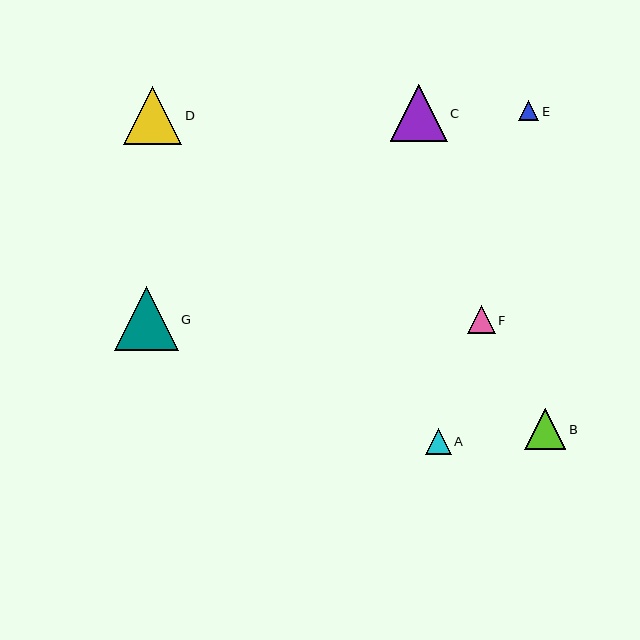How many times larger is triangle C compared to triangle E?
Triangle C is approximately 2.8 times the size of triangle E.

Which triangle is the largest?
Triangle G is the largest with a size of approximately 64 pixels.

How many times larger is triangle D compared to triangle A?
Triangle D is approximately 2.3 times the size of triangle A.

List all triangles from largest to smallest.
From largest to smallest: G, D, C, B, F, A, E.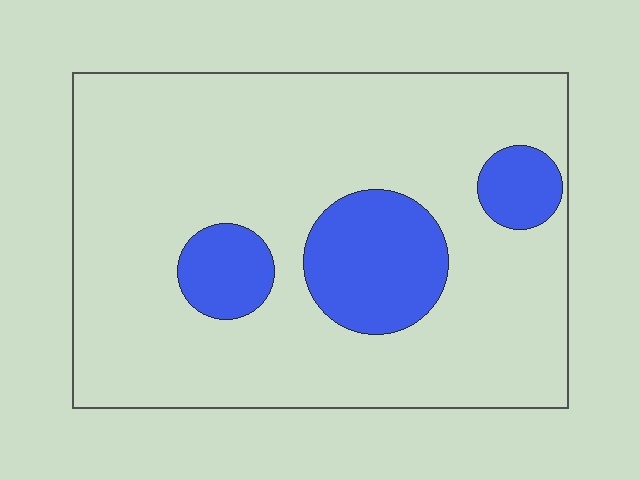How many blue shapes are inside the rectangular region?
3.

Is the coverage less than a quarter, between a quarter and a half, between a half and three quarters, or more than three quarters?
Less than a quarter.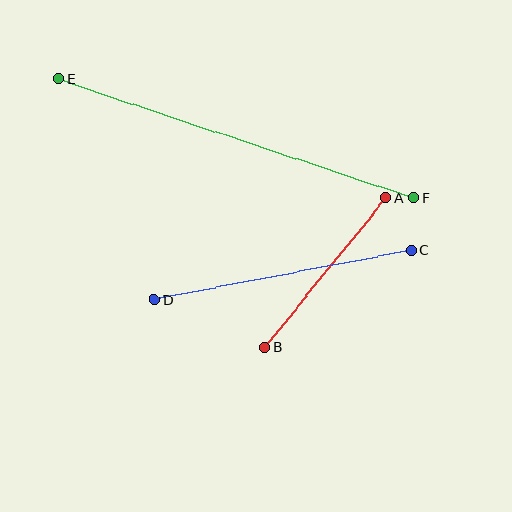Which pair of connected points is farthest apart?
Points E and F are farthest apart.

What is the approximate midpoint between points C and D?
The midpoint is at approximately (283, 275) pixels.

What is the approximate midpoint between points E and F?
The midpoint is at approximately (236, 138) pixels.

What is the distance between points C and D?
The distance is approximately 262 pixels.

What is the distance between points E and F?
The distance is approximately 374 pixels.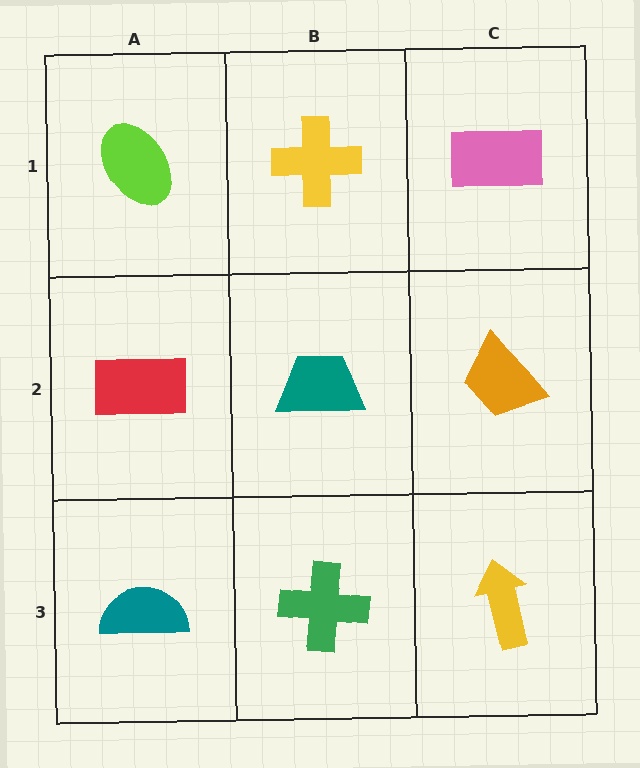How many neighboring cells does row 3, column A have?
2.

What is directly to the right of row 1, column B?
A pink rectangle.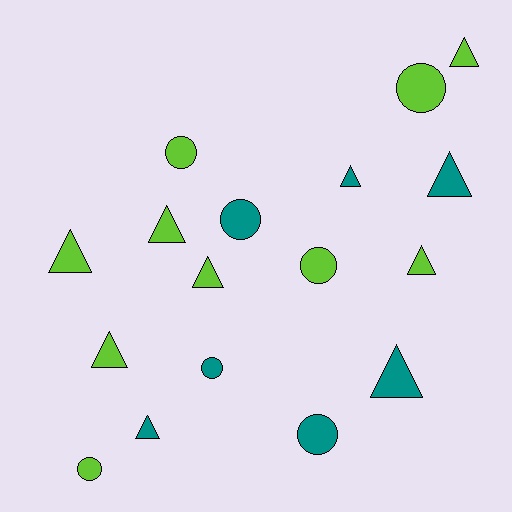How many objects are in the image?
There are 17 objects.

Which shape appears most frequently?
Triangle, with 10 objects.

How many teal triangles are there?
There are 4 teal triangles.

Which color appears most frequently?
Lime, with 10 objects.